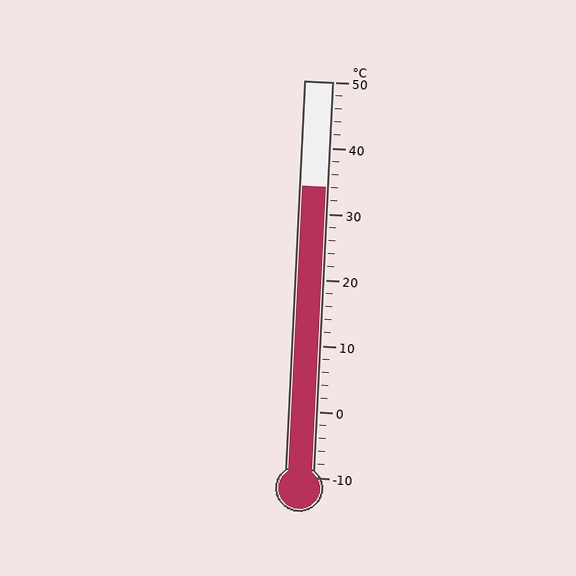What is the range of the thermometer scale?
The thermometer scale ranges from -10°C to 50°C.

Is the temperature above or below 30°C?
The temperature is above 30°C.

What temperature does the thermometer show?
The thermometer shows approximately 34°C.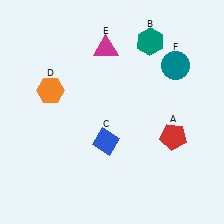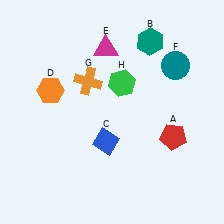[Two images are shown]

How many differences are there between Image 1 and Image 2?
There are 2 differences between the two images.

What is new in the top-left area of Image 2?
An orange cross (G) was added in the top-left area of Image 2.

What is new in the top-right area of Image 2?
A green hexagon (H) was added in the top-right area of Image 2.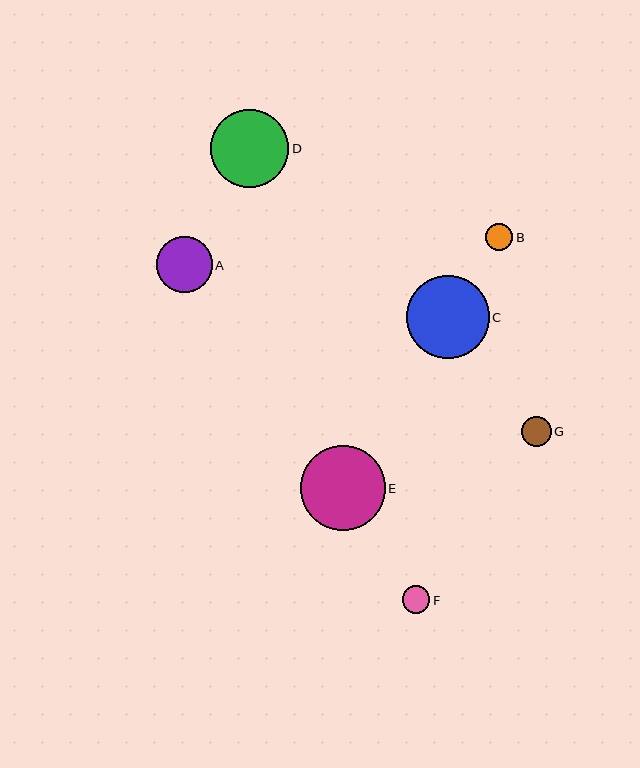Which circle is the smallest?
Circle B is the smallest with a size of approximately 27 pixels.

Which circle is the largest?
Circle E is the largest with a size of approximately 85 pixels.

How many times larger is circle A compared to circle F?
Circle A is approximately 2.0 times the size of circle F.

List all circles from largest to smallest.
From largest to smallest: E, C, D, A, G, F, B.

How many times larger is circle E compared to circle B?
Circle E is approximately 3.1 times the size of circle B.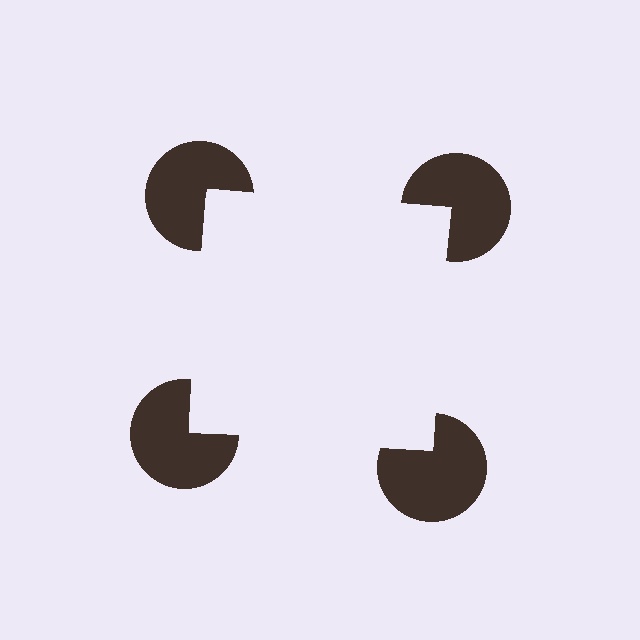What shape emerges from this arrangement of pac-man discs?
An illusory square — its edges are inferred from the aligned wedge cuts in the pac-man discs, not physically drawn.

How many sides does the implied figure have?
4 sides.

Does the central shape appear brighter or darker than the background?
It typically appears slightly brighter than the background, even though no actual brightness change is drawn.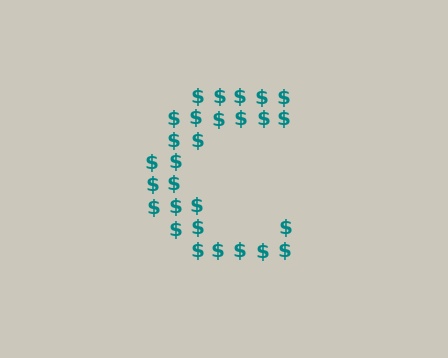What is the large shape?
The large shape is the letter C.